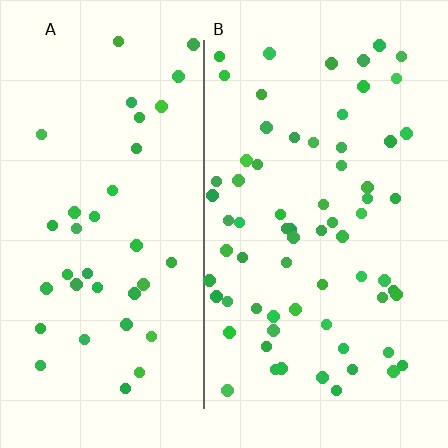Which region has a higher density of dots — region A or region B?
B (the right).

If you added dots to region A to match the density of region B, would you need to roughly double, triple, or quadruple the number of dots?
Approximately double.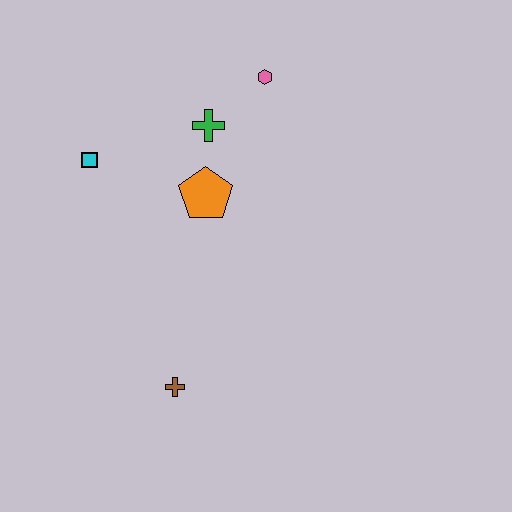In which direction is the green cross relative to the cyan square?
The green cross is to the right of the cyan square.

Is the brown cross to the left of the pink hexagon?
Yes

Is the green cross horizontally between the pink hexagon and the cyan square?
Yes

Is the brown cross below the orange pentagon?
Yes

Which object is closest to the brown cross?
The orange pentagon is closest to the brown cross.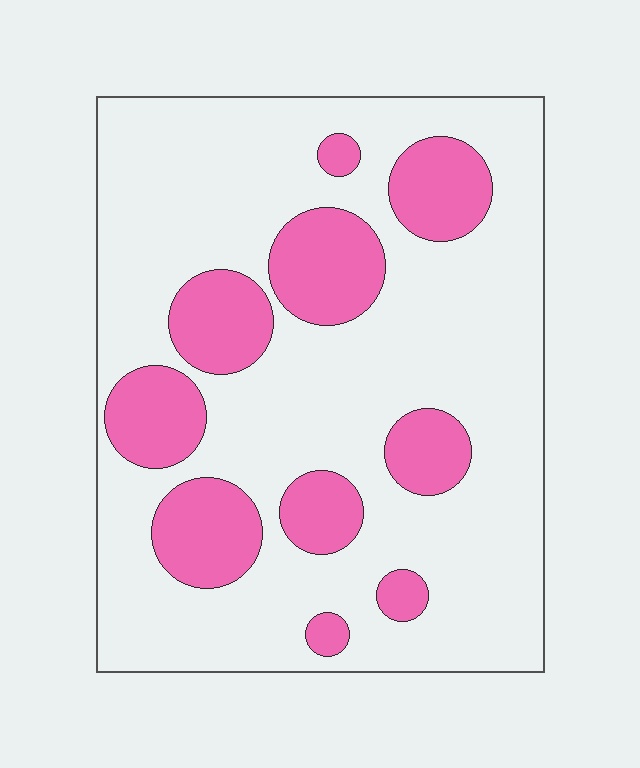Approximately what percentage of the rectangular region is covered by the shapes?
Approximately 25%.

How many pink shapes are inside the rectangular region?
10.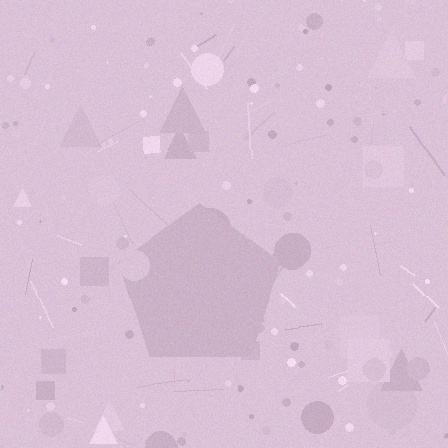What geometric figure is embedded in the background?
A pentagon is embedded in the background.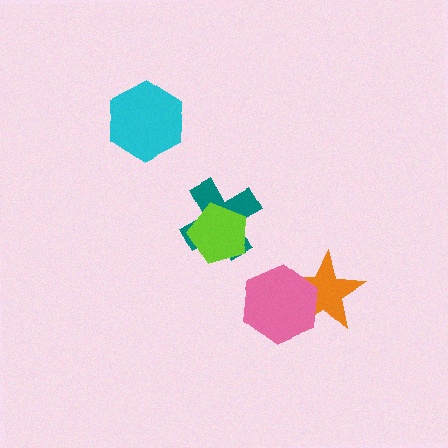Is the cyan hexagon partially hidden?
No, no other shape covers it.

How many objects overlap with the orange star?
1 object overlaps with the orange star.